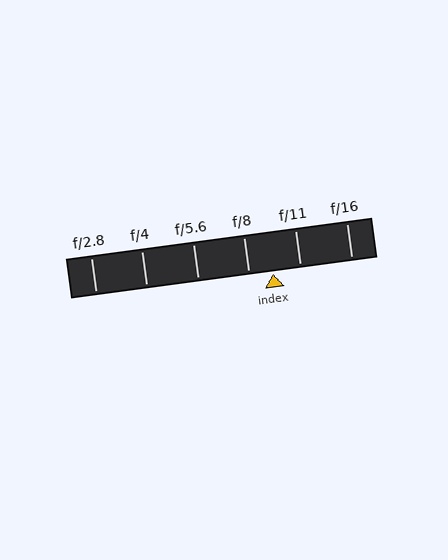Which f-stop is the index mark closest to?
The index mark is closest to f/8.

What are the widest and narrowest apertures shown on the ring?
The widest aperture shown is f/2.8 and the narrowest is f/16.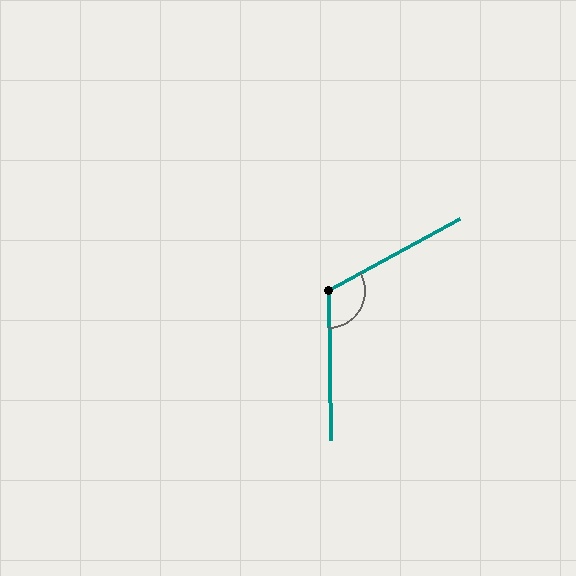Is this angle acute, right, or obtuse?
It is obtuse.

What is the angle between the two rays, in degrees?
Approximately 118 degrees.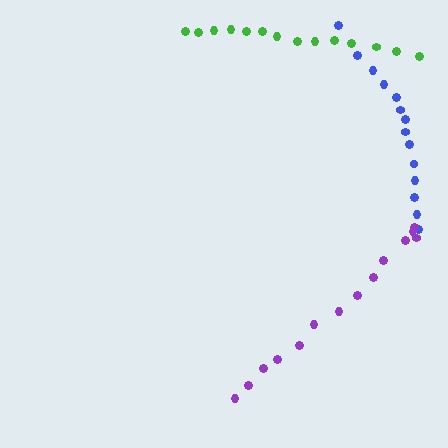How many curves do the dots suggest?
There are 3 distinct paths.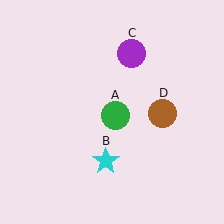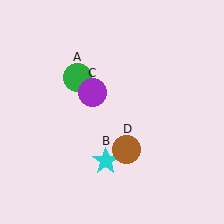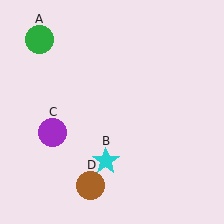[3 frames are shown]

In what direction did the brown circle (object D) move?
The brown circle (object D) moved down and to the left.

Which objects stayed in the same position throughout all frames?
Cyan star (object B) remained stationary.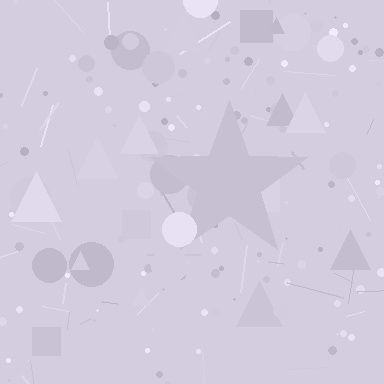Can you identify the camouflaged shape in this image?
The camouflaged shape is a star.